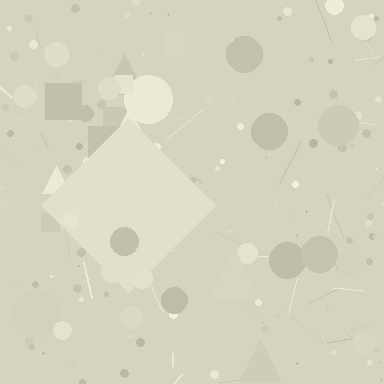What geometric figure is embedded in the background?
A diamond is embedded in the background.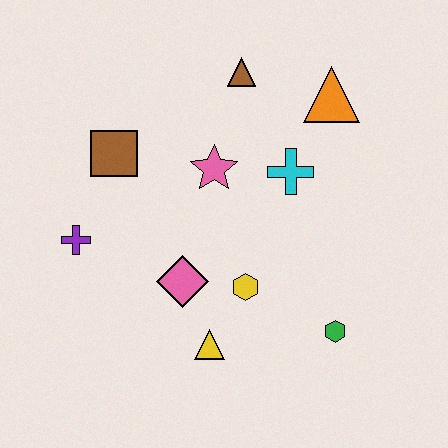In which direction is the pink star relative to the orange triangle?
The pink star is to the left of the orange triangle.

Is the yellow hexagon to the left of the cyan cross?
Yes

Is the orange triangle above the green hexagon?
Yes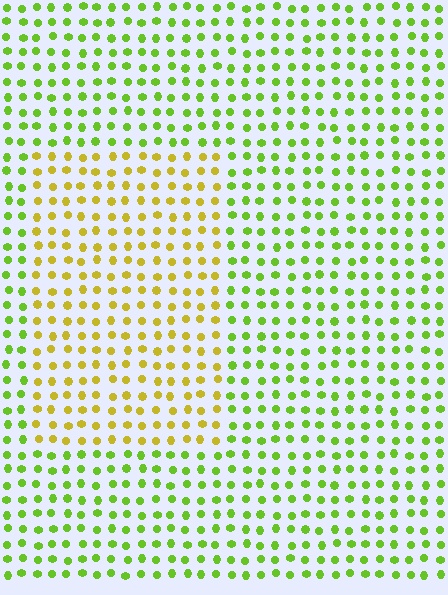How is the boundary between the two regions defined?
The boundary is defined purely by a slight shift in hue (about 41 degrees). Spacing, size, and orientation are identical on both sides.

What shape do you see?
I see a rectangle.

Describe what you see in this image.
The image is filled with small lime elements in a uniform arrangement. A rectangle-shaped region is visible where the elements are tinted to a slightly different hue, forming a subtle color boundary.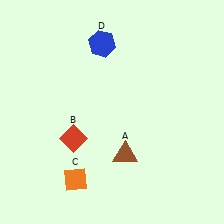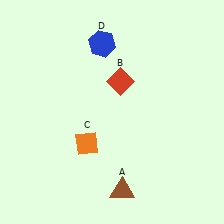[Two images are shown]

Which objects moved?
The objects that moved are: the brown triangle (A), the red diamond (B), the orange diamond (C).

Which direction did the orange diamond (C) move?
The orange diamond (C) moved up.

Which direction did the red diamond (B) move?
The red diamond (B) moved up.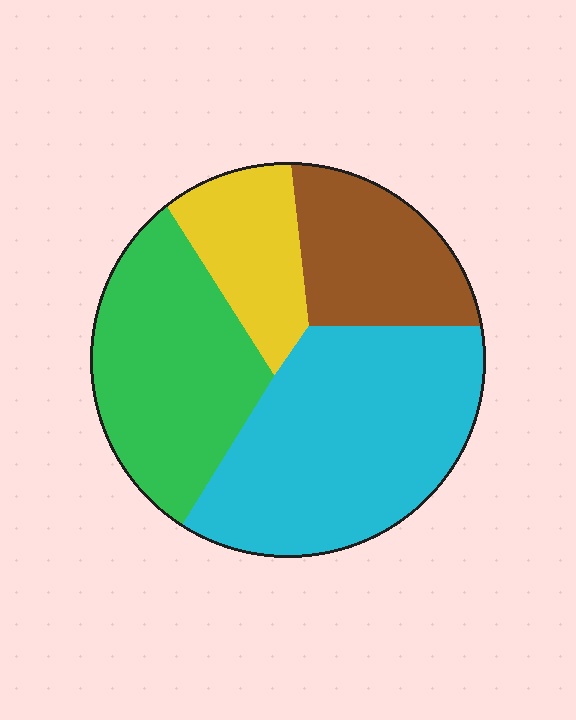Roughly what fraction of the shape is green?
Green takes up about one quarter (1/4) of the shape.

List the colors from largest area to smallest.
From largest to smallest: cyan, green, brown, yellow.